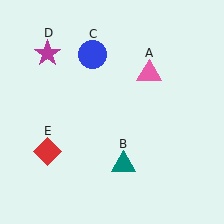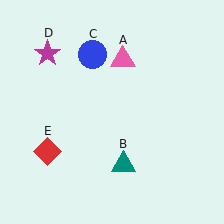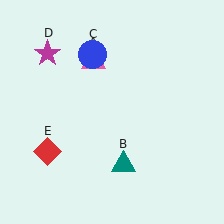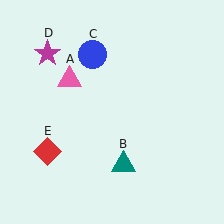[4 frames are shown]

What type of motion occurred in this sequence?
The pink triangle (object A) rotated counterclockwise around the center of the scene.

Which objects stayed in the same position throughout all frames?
Teal triangle (object B) and blue circle (object C) and magenta star (object D) and red diamond (object E) remained stationary.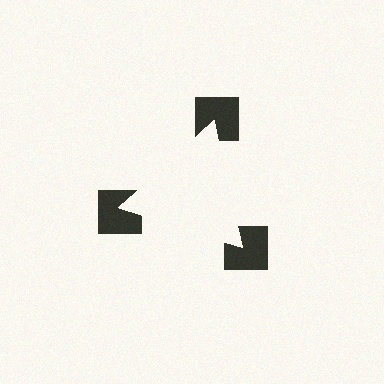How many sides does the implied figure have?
3 sides.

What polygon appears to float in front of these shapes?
An illusory triangle — its edges are inferred from the aligned wedge cuts in the notched squares, not physically drawn.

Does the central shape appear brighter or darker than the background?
It typically appears slightly brighter than the background, even though no actual brightness change is drawn.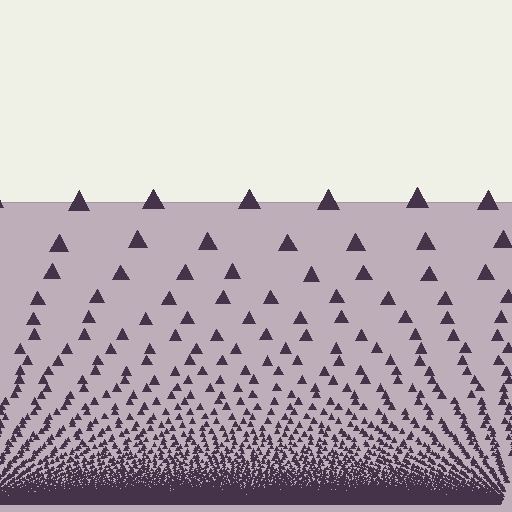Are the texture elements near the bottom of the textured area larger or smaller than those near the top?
Smaller. The gradient is inverted — elements near the bottom are smaller and denser.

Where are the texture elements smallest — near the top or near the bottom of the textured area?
Near the bottom.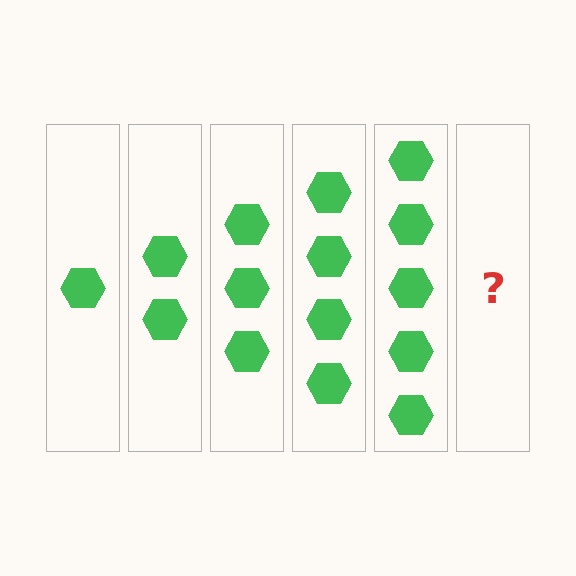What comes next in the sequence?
The next element should be 6 hexagons.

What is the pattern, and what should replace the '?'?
The pattern is that each step adds one more hexagon. The '?' should be 6 hexagons.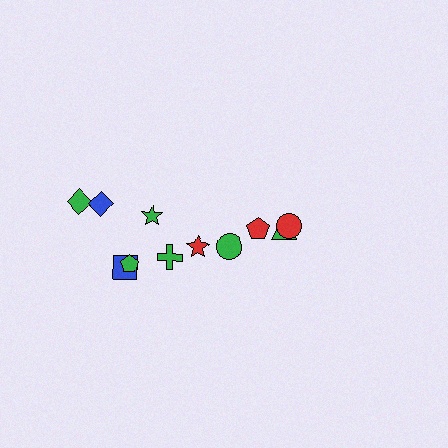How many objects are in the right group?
There are 4 objects.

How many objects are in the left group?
There are 7 objects.